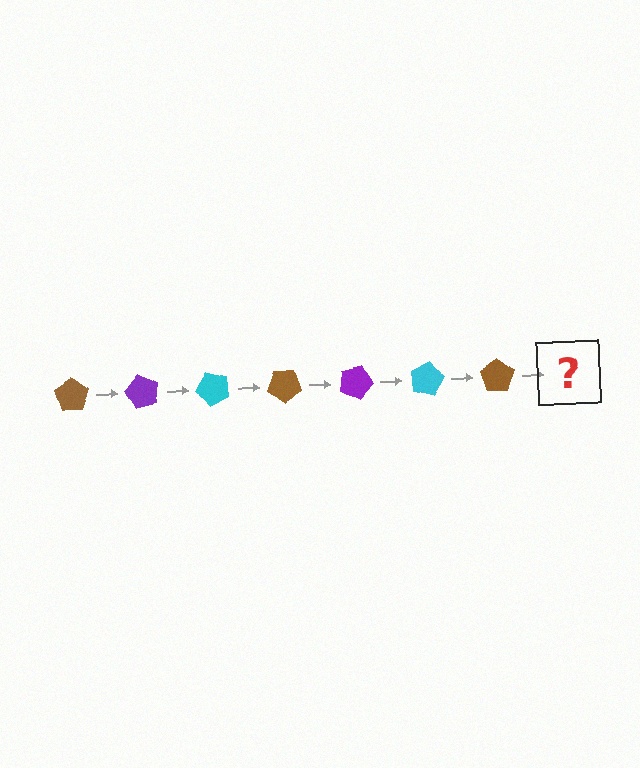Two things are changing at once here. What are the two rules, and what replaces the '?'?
The two rules are that it rotates 60 degrees each step and the color cycles through brown, purple, and cyan. The '?' should be a purple pentagon, rotated 420 degrees from the start.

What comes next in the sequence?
The next element should be a purple pentagon, rotated 420 degrees from the start.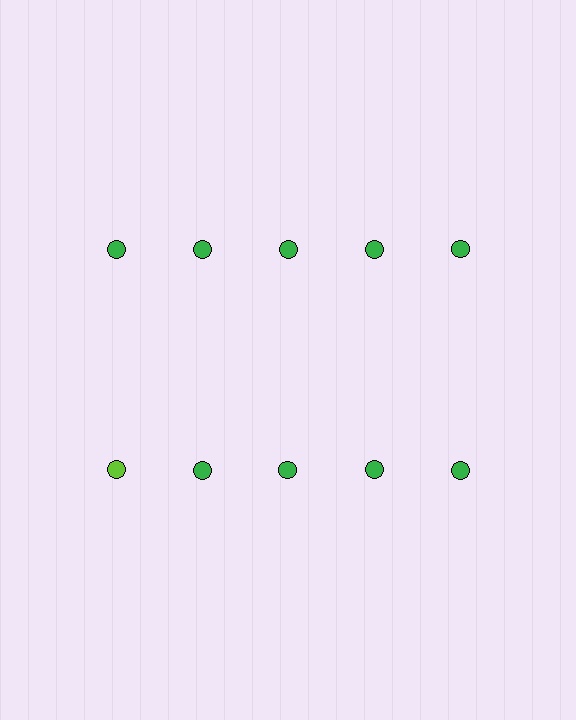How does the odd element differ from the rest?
It has a different color: lime instead of green.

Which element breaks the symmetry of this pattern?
The lime circle in the second row, leftmost column breaks the symmetry. All other shapes are green circles.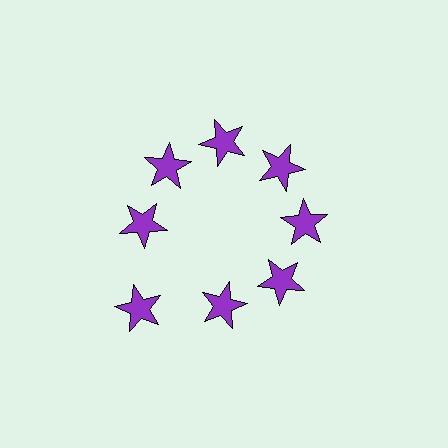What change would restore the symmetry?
The symmetry would be restored by moving it inward, back onto the ring so that all 8 stars sit at equal angles and equal distance from the center.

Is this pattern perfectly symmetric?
No. The 8 purple stars are arranged in a ring, but one element near the 8 o'clock position is pushed outward from the center, breaking the 8-fold rotational symmetry.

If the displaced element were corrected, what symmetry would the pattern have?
It would have 8-fold rotational symmetry — the pattern would map onto itself every 45 degrees.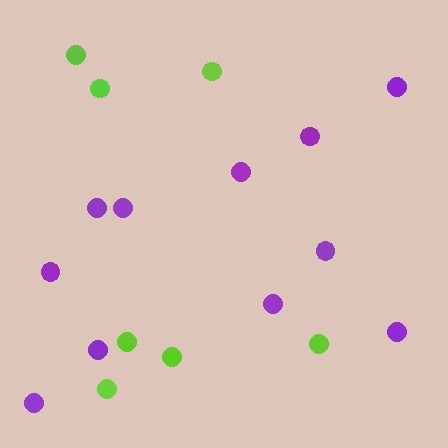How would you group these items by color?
There are 2 groups: one group of lime circles (7) and one group of purple circles (11).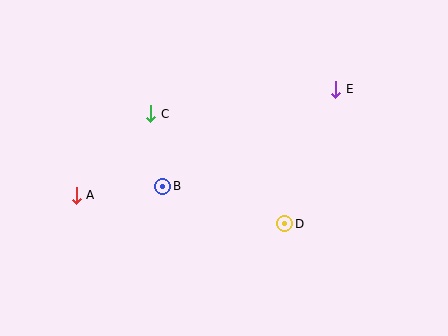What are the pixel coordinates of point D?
Point D is at (285, 224).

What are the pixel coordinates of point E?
Point E is at (336, 89).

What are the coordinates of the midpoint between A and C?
The midpoint between A and C is at (114, 155).